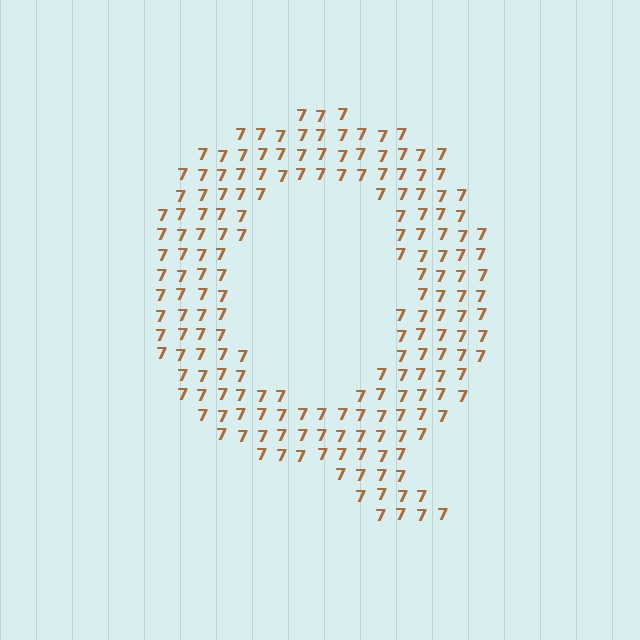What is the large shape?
The large shape is the letter Q.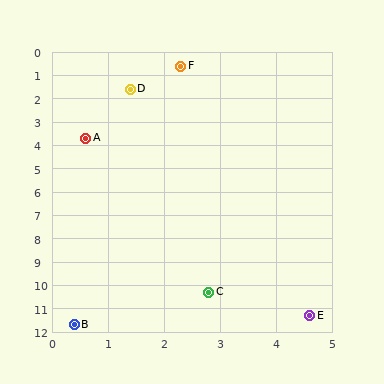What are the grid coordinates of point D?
Point D is at approximately (1.4, 1.6).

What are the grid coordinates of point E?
Point E is at approximately (4.6, 11.3).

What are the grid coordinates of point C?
Point C is at approximately (2.8, 10.3).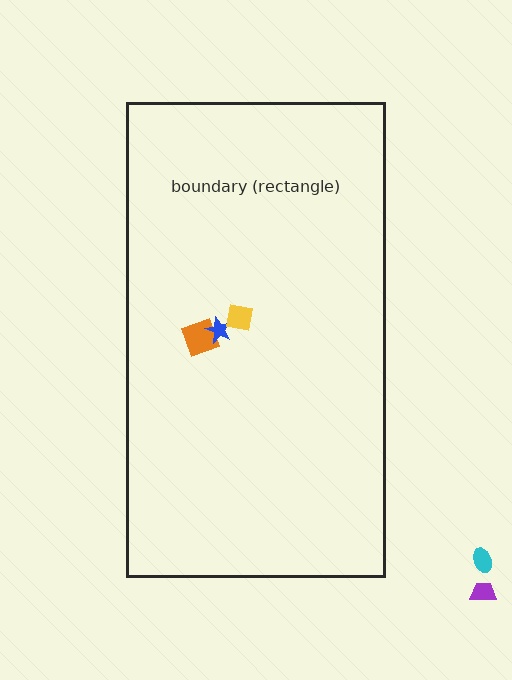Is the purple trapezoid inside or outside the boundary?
Outside.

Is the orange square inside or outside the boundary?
Inside.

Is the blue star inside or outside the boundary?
Inside.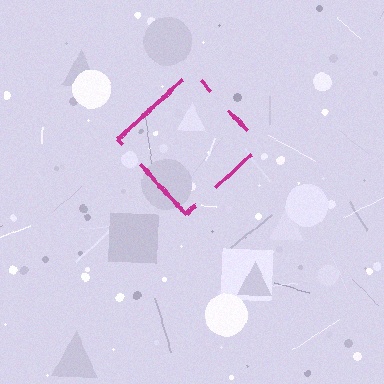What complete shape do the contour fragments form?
The contour fragments form a diamond.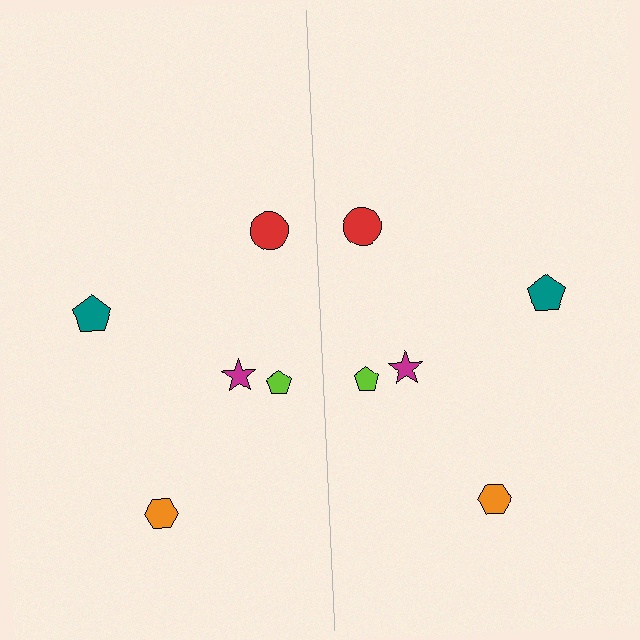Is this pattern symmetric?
Yes, this pattern has bilateral (reflection) symmetry.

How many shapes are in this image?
There are 10 shapes in this image.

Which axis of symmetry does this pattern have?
The pattern has a vertical axis of symmetry running through the center of the image.